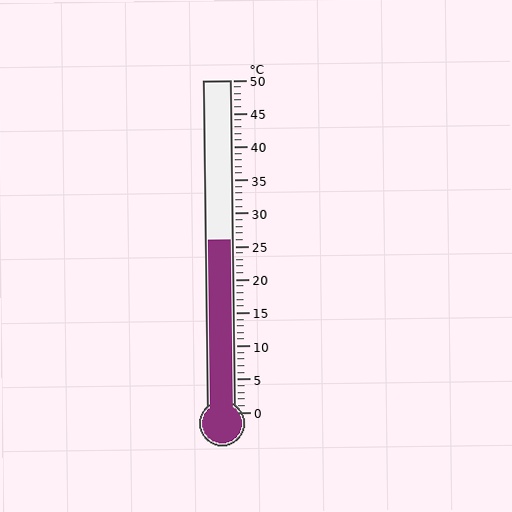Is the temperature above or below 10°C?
The temperature is above 10°C.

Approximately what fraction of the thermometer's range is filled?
The thermometer is filled to approximately 50% of its range.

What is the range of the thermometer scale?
The thermometer scale ranges from 0°C to 50°C.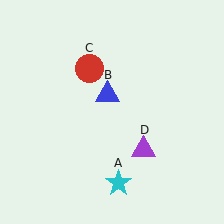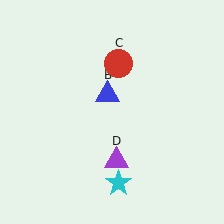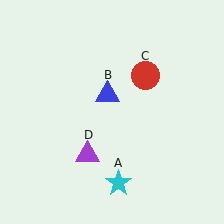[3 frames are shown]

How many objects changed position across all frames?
2 objects changed position: red circle (object C), purple triangle (object D).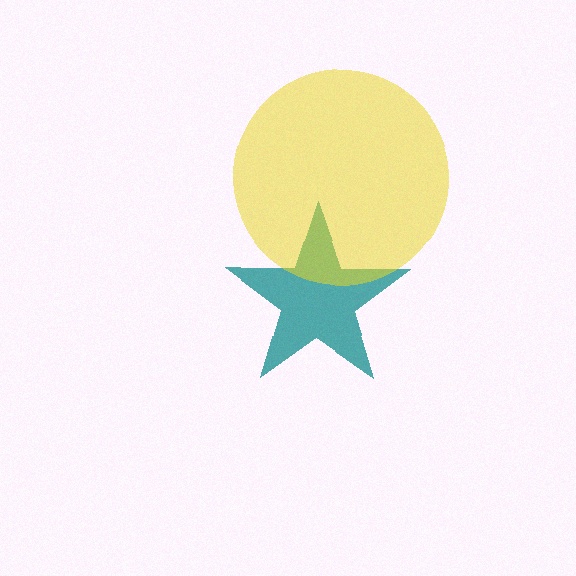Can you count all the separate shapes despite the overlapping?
Yes, there are 2 separate shapes.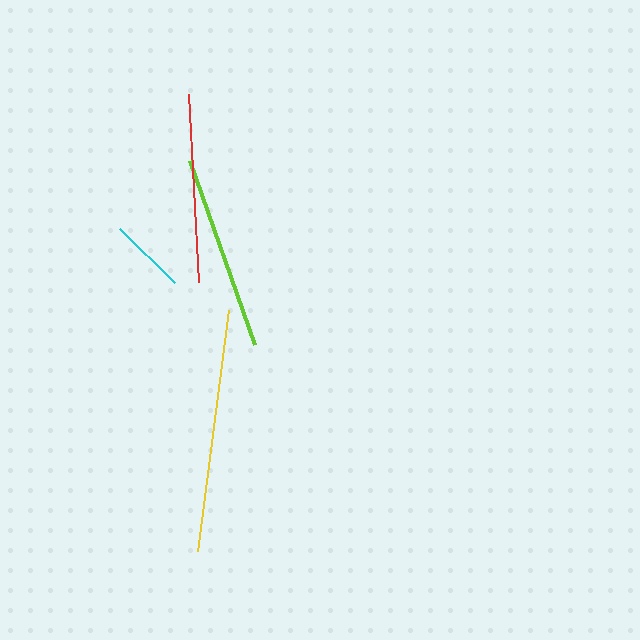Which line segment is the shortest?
The cyan line is the shortest at approximately 77 pixels.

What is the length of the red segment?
The red segment is approximately 189 pixels long.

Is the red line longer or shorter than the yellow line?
The yellow line is longer than the red line.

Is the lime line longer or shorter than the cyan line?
The lime line is longer than the cyan line.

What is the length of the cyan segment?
The cyan segment is approximately 77 pixels long.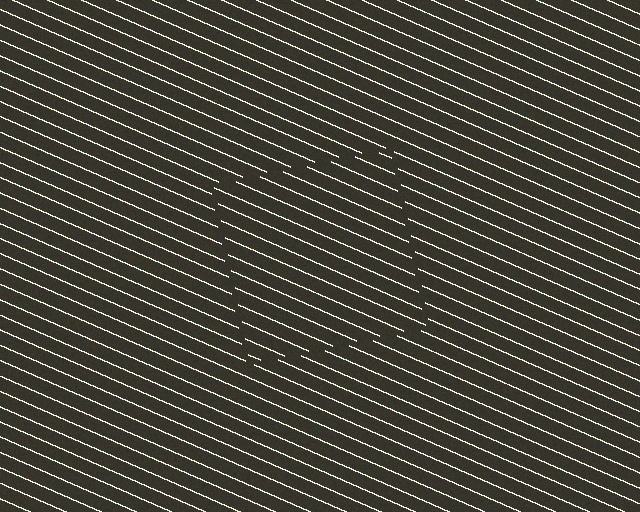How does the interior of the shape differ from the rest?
The interior of the shape contains the same grating, shifted by half a period — the contour is defined by the phase discontinuity where line-ends from the inner and outer gratings abut.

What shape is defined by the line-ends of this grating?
An illusory square. The interior of the shape contains the same grating, shifted by half a period — the contour is defined by the phase discontinuity where line-ends from the inner and outer gratings abut.